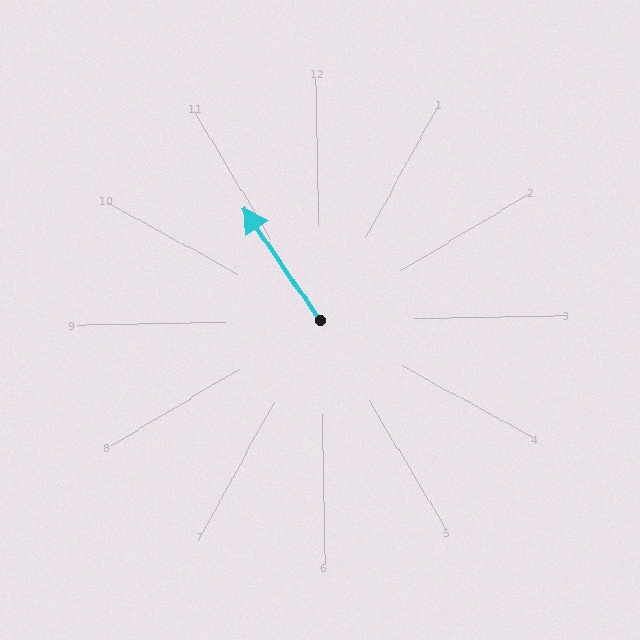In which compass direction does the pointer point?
Northwest.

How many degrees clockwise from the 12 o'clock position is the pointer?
Approximately 327 degrees.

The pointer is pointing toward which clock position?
Roughly 11 o'clock.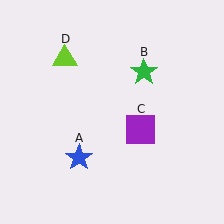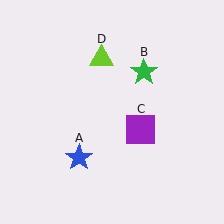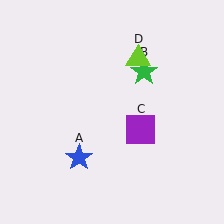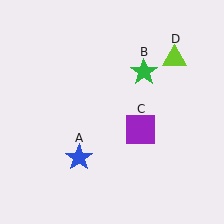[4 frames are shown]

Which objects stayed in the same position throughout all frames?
Blue star (object A) and green star (object B) and purple square (object C) remained stationary.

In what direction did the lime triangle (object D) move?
The lime triangle (object D) moved right.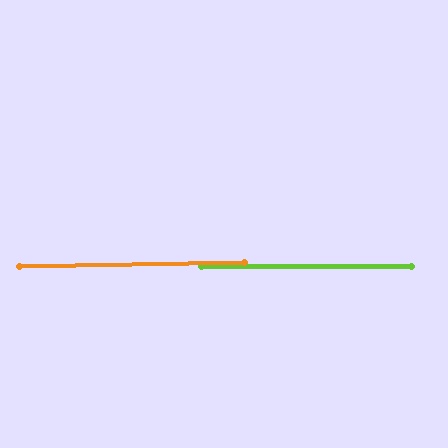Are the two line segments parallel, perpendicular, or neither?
Parallel — their directions differ by only 1.2°.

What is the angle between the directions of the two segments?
Approximately 1 degree.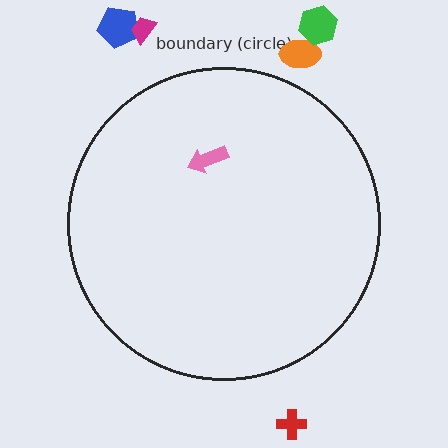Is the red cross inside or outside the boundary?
Outside.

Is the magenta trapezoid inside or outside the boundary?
Outside.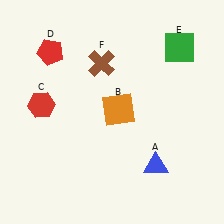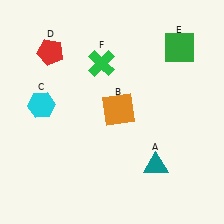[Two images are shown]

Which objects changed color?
A changed from blue to teal. C changed from red to cyan. F changed from brown to green.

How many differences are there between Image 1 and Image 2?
There are 3 differences between the two images.